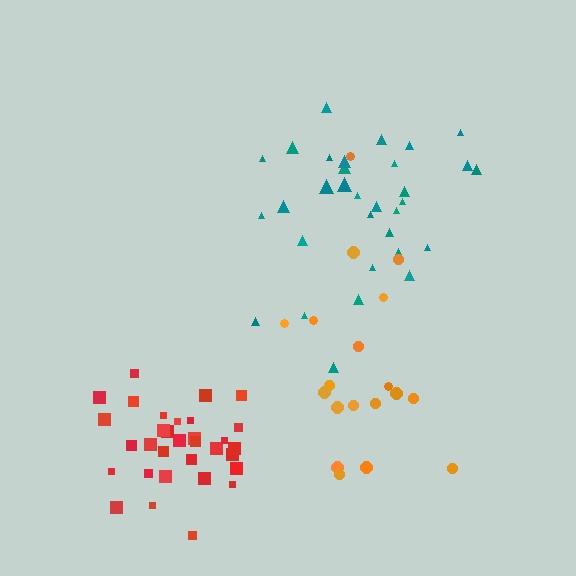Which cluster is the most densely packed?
Red.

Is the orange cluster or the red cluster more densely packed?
Red.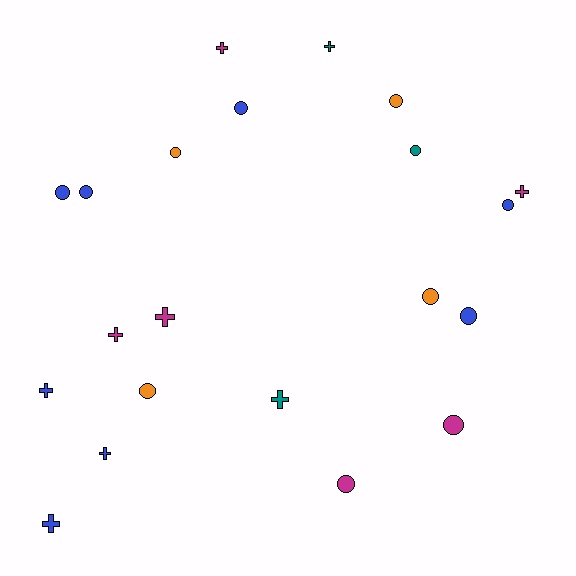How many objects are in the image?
There are 21 objects.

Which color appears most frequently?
Blue, with 8 objects.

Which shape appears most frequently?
Circle, with 12 objects.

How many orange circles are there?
There are 4 orange circles.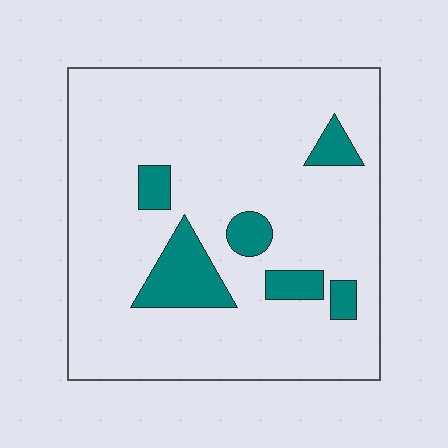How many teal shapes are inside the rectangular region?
6.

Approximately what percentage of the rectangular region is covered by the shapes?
Approximately 15%.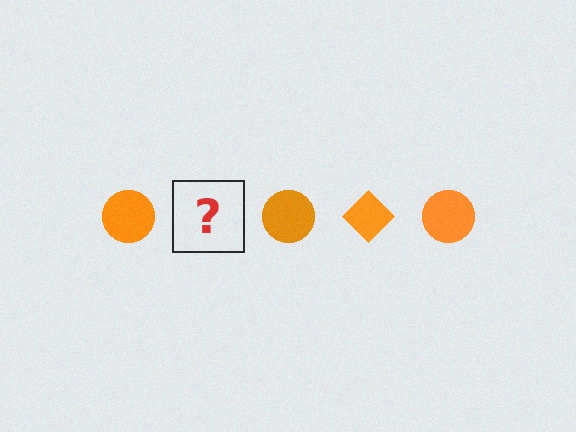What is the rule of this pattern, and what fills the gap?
The rule is that the pattern cycles through circle, diamond shapes in orange. The gap should be filled with an orange diamond.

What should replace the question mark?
The question mark should be replaced with an orange diamond.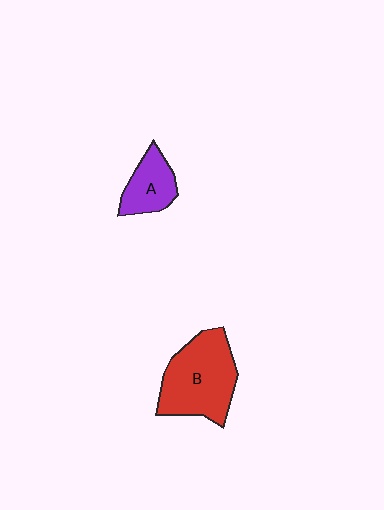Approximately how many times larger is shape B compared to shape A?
Approximately 2.0 times.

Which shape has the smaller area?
Shape A (purple).